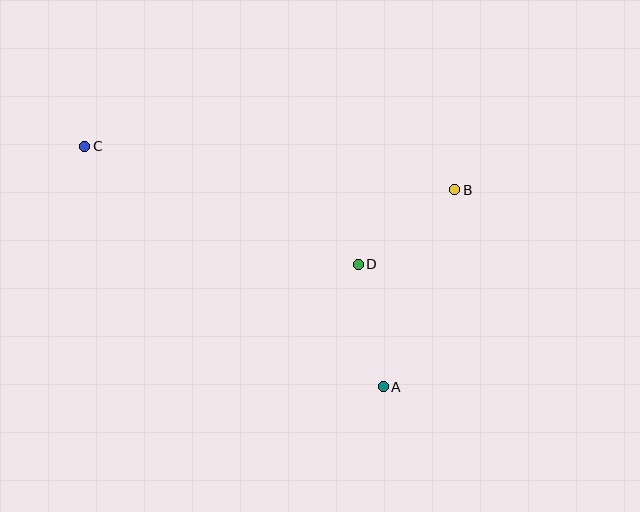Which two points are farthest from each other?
Points A and C are farthest from each other.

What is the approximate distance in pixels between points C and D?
The distance between C and D is approximately 298 pixels.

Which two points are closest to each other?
Points B and D are closest to each other.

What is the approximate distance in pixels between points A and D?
The distance between A and D is approximately 125 pixels.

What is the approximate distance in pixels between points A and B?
The distance between A and B is approximately 210 pixels.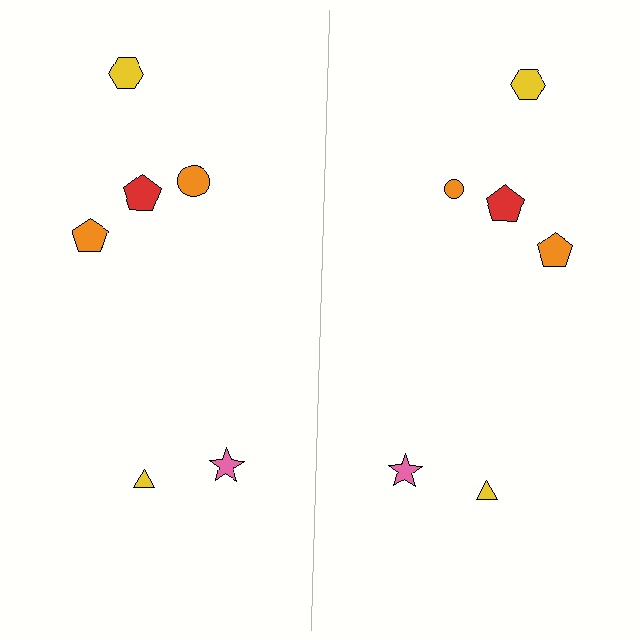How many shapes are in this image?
There are 12 shapes in this image.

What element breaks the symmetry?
The orange circle on the right side has a different size than its mirror counterpart.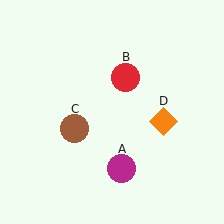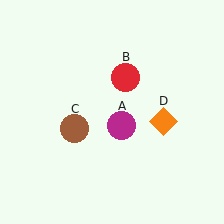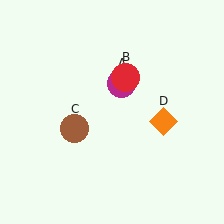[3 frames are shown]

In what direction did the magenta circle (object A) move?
The magenta circle (object A) moved up.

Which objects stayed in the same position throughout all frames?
Red circle (object B) and brown circle (object C) and orange diamond (object D) remained stationary.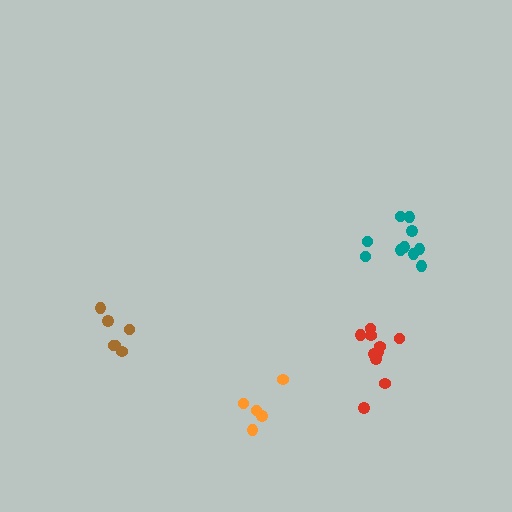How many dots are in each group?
Group 1: 6 dots, Group 2: 10 dots, Group 3: 5 dots, Group 4: 10 dots (31 total).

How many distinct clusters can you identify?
There are 4 distinct clusters.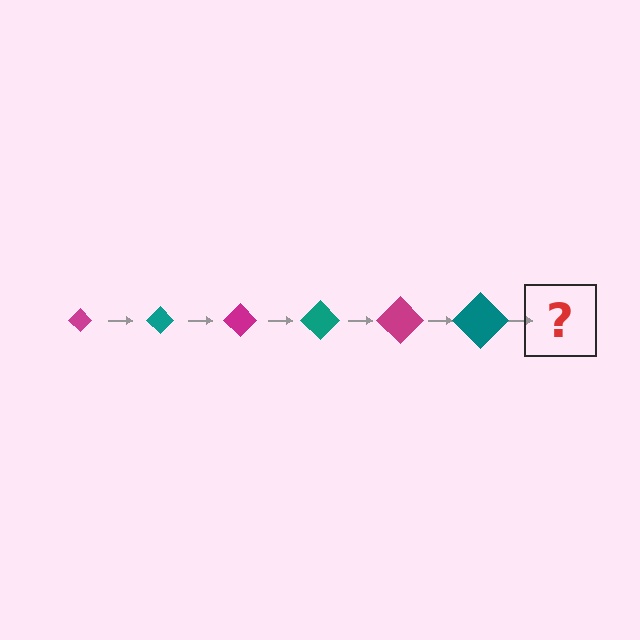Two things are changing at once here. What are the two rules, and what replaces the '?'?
The two rules are that the diamond grows larger each step and the color cycles through magenta and teal. The '?' should be a magenta diamond, larger than the previous one.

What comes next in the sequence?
The next element should be a magenta diamond, larger than the previous one.